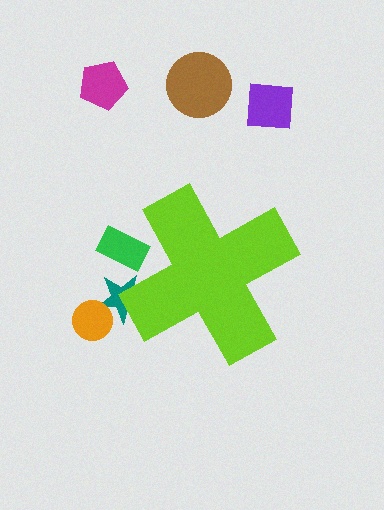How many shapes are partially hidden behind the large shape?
2 shapes are partially hidden.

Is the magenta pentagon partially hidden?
No, the magenta pentagon is fully visible.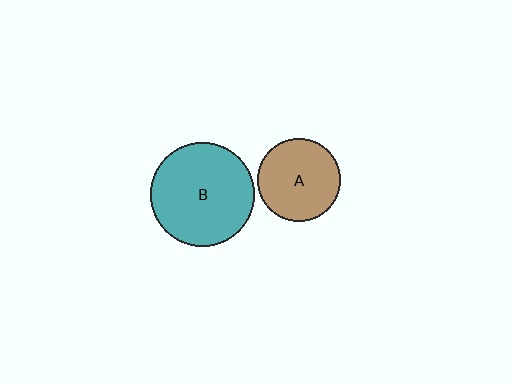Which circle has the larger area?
Circle B (teal).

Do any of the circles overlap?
No, none of the circles overlap.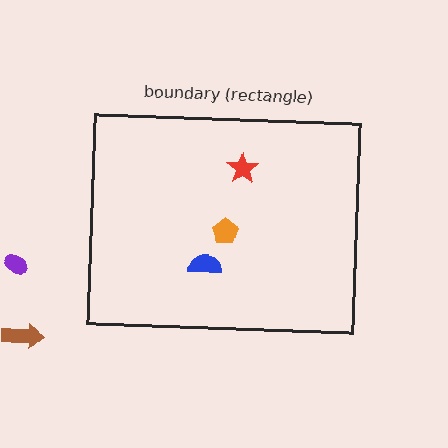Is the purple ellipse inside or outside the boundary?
Outside.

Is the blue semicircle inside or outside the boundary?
Inside.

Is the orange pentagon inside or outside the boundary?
Inside.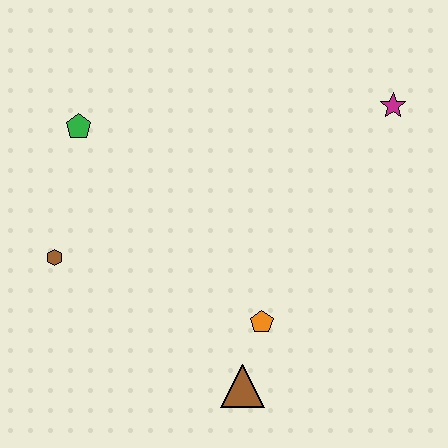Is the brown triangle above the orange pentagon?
No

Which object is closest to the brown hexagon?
The green pentagon is closest to the brown hexagon.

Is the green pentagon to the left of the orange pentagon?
Yes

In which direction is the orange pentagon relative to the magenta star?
The orange pentagon is below the magenta star.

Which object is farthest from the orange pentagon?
The green pentagon is farthest from the orange pentagon.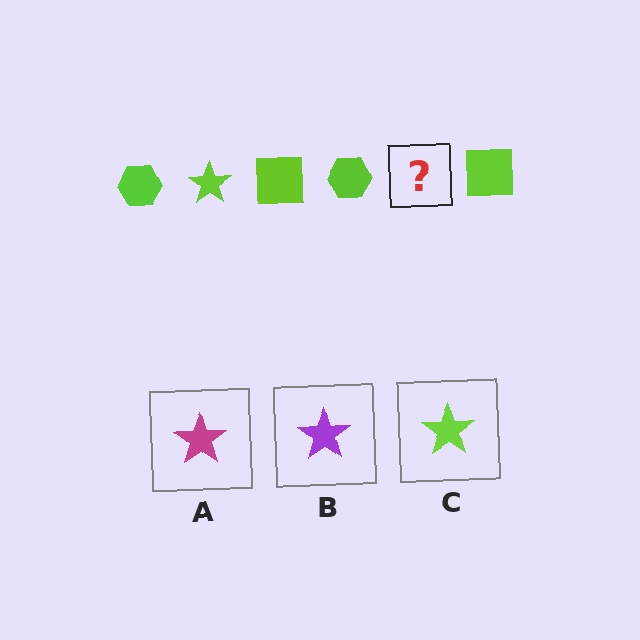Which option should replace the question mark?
Option C.